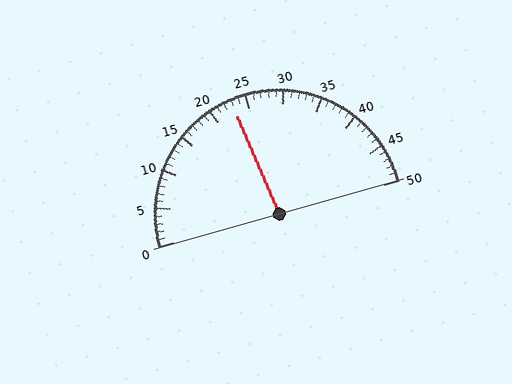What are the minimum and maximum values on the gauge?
The gauge ranges from 0 to 50.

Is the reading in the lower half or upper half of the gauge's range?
The reading is in the lower half of the range (0 to 50).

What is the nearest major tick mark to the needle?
The nearest major tick mark is 25.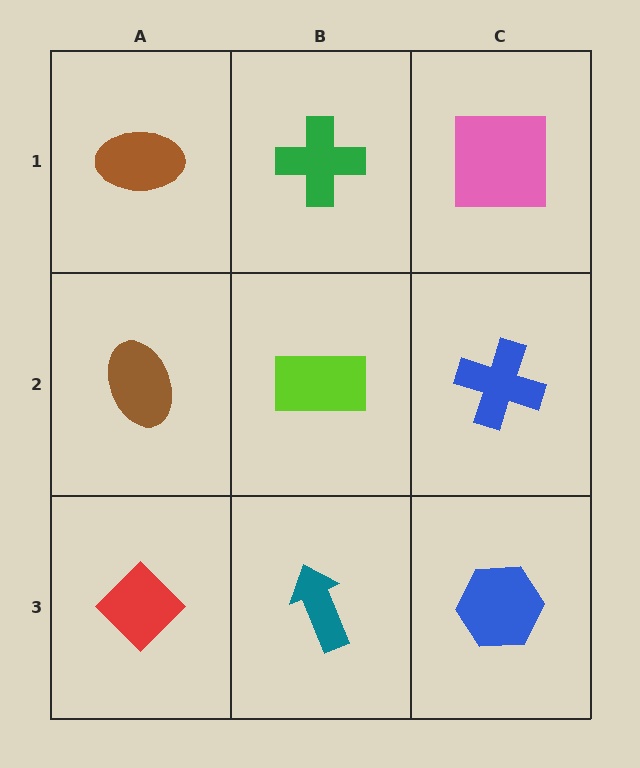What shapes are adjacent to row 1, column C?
A blue cross (row 2, column C), a green cross (row 1, column B).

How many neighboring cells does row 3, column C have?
2.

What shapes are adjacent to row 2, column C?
A pink square (row 1, column C), a blue hexagon (row 3, column C), a lime rectangle (row 2, column B).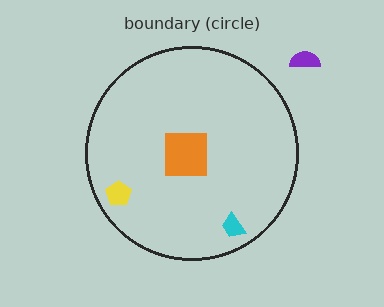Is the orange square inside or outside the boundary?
Inside.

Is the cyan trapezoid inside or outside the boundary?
Inside.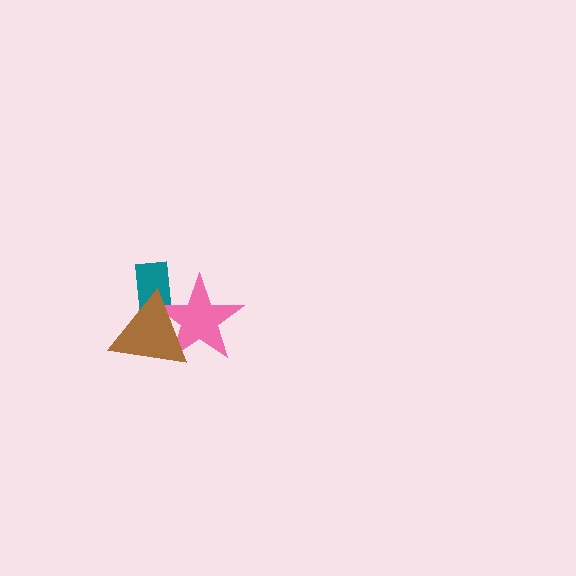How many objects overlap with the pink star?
2 objects overlap with the pink star.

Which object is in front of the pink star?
The brown triangle is in front of the pink star.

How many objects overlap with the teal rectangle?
2 objects overlap with the teal rectangle.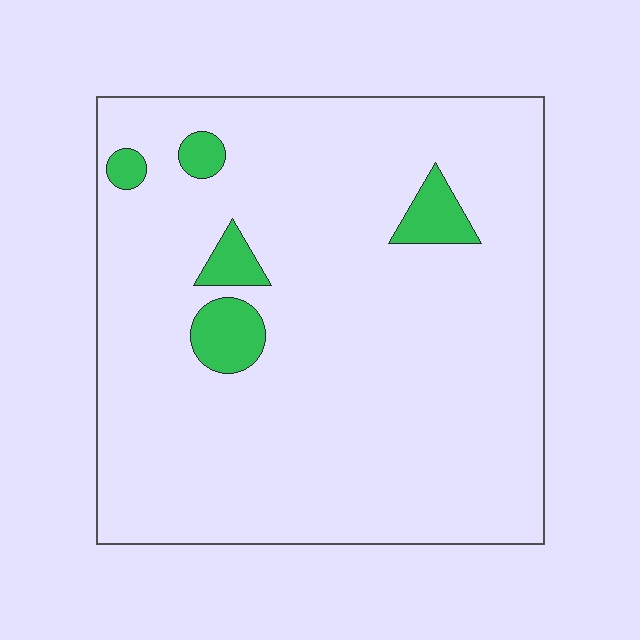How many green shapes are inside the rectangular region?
5.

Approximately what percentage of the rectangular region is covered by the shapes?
Approximately 5%.